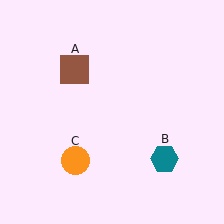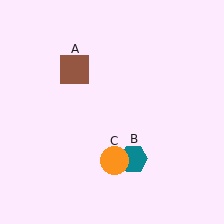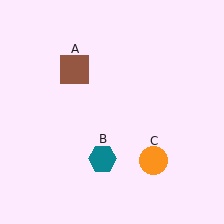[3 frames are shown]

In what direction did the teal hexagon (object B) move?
The teal hexagon (object B) moved left.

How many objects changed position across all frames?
2 objects changed position: teal hexagon (object B), orange circle (object C).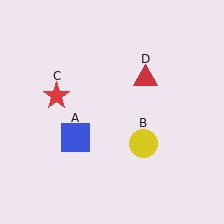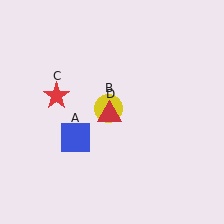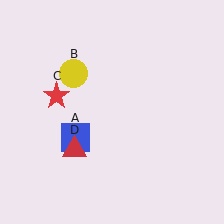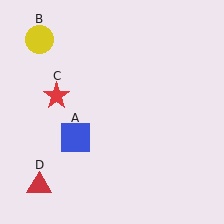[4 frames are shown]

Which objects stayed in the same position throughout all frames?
Blue square (object A) and red star (object C) remained stationary.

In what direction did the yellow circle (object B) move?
The yellow circle (object B) moved up and to the left.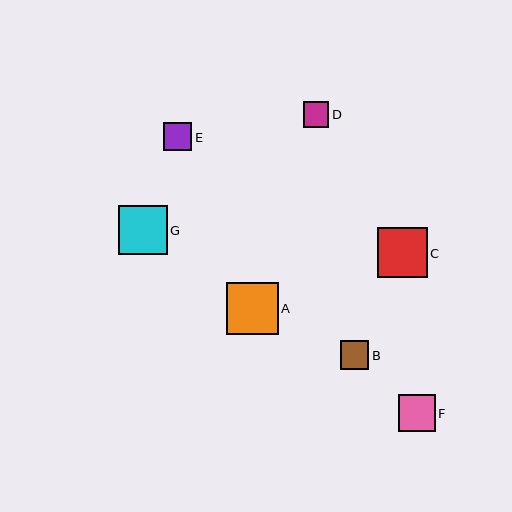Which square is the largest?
Square A is the largest with a size of approximately 52 pixels.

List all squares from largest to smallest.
From largest to smallest: A, C, G, F, B, E, D.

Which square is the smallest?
Square D is the smallest with a size of approximately 26 pixels.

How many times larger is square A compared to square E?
Square A is approximately 1.8 times the size of square E.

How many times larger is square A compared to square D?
Square A is approximately 2.0 times the size of square D.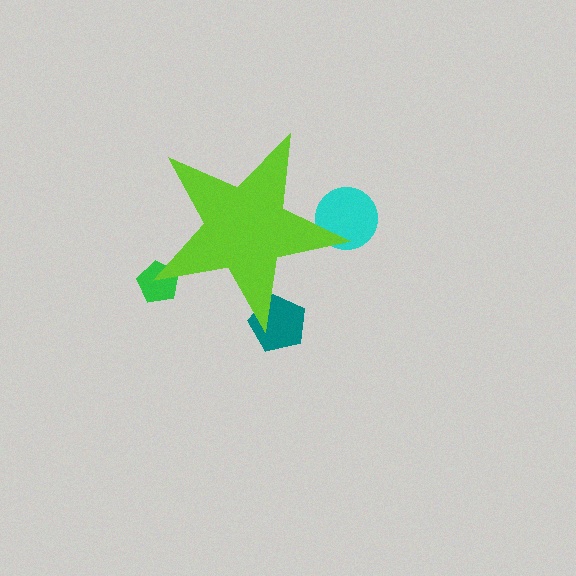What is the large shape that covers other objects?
A lime star.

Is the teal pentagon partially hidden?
Yes, the teal pentagon is partially hidden behind the lime star.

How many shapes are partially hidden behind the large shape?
3 shapes are partially hidden.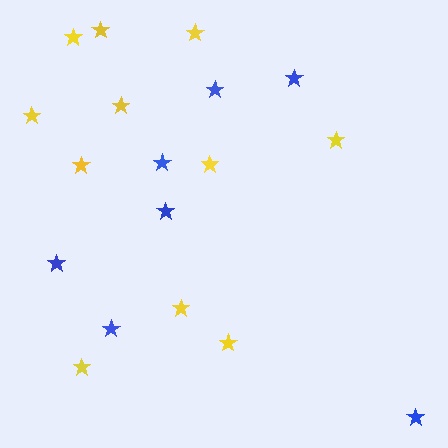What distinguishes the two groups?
There are 2 groups: one group of blue stars (7) and one group of yellow stars (11).